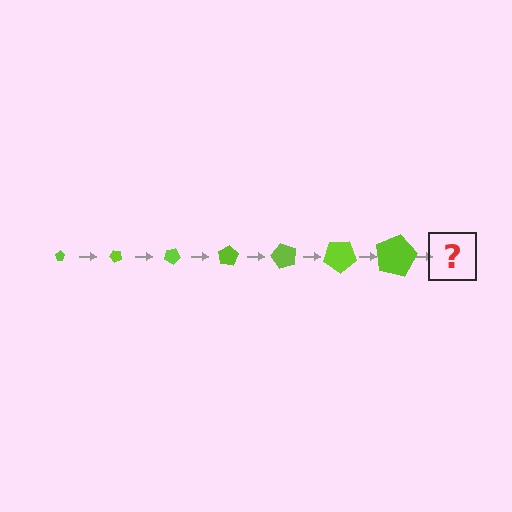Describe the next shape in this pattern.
It should be a pentagon, larger than the previous one and rotated 350 degrees from the start.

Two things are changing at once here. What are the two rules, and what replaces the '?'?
The two rules are that the pentagon grows larger each step and it rotates 50 degrees each step. The '?' should be a pentagon, larger than the previous one and rotated 350 degrees from the start.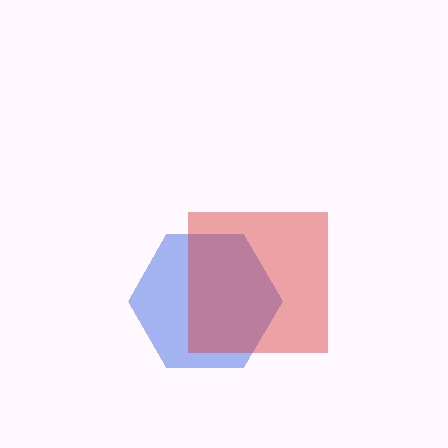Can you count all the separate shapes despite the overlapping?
Yes, there are 2 separate shapes.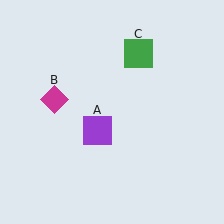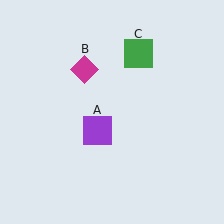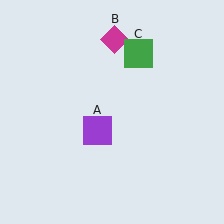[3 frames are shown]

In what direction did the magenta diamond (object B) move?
The magenta diamond (object B) moved up and to the right.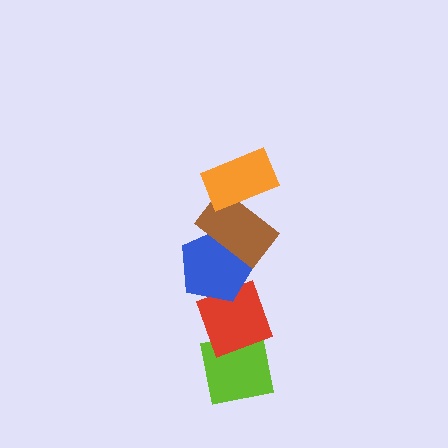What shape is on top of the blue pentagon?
The brown rectangle is on top of the blue pentagon.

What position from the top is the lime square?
The lime square is 5th from the top.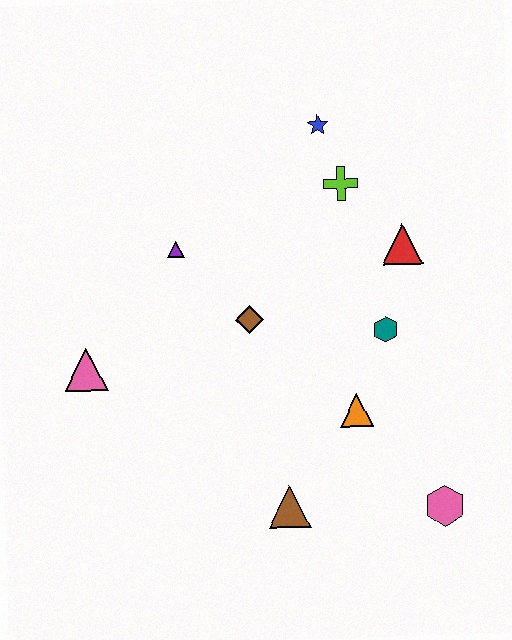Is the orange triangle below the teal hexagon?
Yes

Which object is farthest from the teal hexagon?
The pink triangle is farthest from the teal hexagon.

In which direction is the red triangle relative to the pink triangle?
The red triangle is to the right of the pink triangle.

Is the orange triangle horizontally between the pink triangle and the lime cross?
No